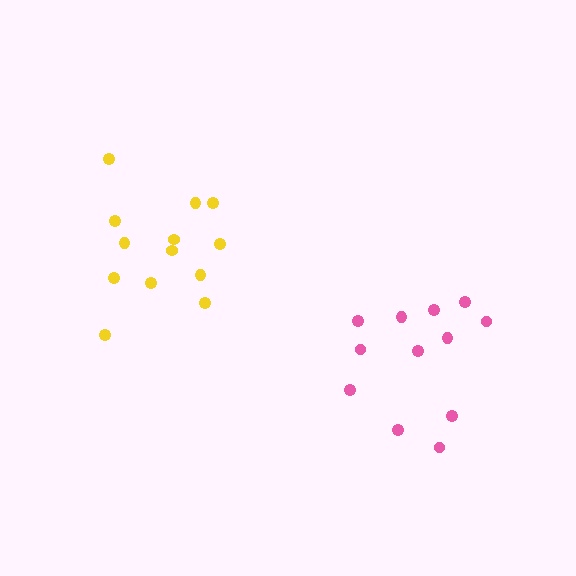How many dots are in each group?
Group 1: 13 dots, Group 2: 12 dots (25 total).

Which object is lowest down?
The pink cluster is bottommost.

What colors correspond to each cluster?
The clusters are colored: yellow, pink.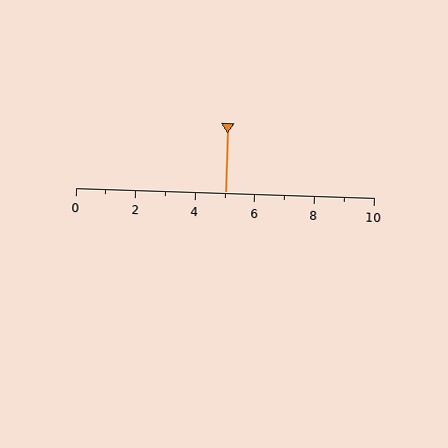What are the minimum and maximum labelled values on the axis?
The axis runs from 0 to 10.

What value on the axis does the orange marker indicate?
The marker indicates approximately 5.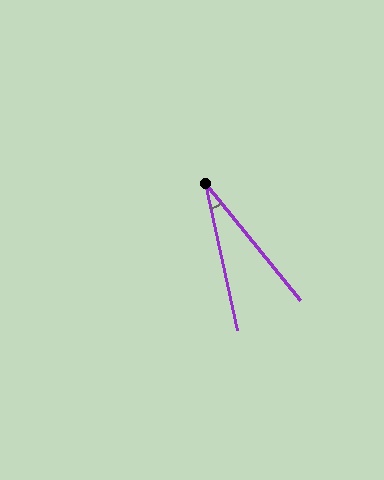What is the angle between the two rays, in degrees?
Approximately 27 degrees.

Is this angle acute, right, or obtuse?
It is acute.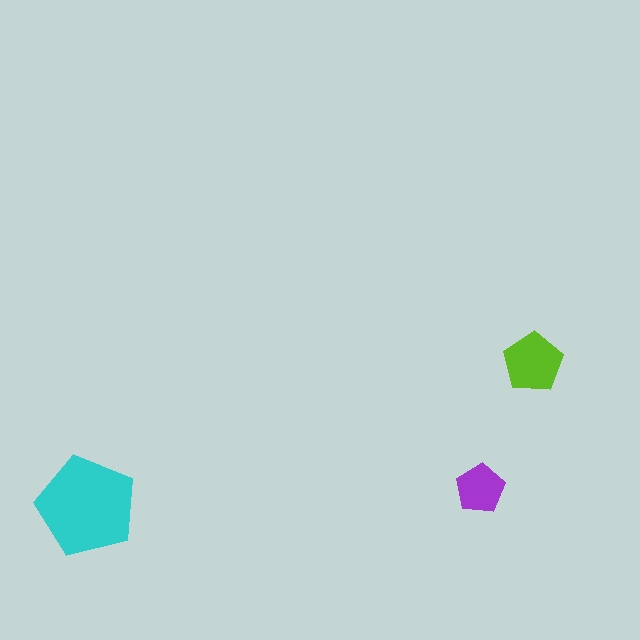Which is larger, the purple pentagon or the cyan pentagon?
The cyan one.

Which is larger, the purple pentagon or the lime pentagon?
The lime one.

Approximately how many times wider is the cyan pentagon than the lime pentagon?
About 1.5 times wider.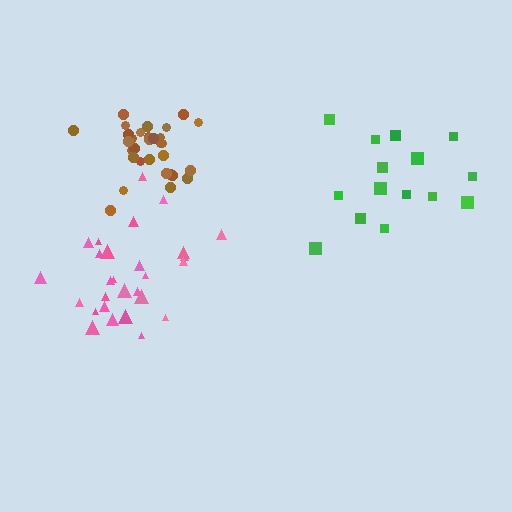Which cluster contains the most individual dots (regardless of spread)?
Brown (32).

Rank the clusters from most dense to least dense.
brown, pink, green.